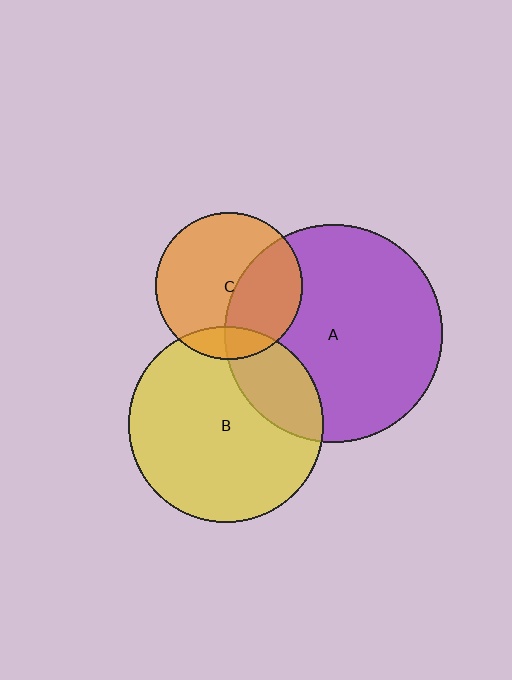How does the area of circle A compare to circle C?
Approximately 2.2 times.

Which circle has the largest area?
Circle A (purple).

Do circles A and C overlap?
Yes.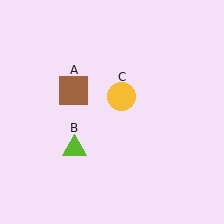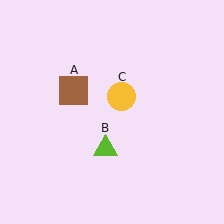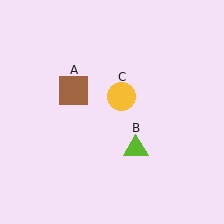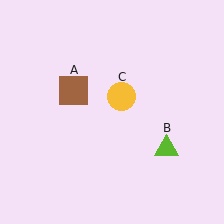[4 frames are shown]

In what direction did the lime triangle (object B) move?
The lime triangle (object B) moved right.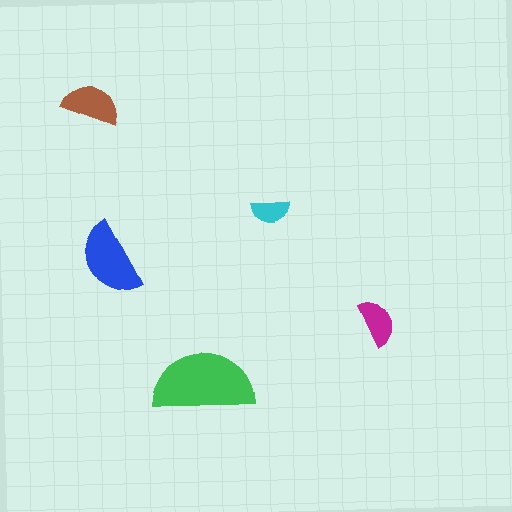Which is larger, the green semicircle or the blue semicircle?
The green one.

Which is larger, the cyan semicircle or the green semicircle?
The green one.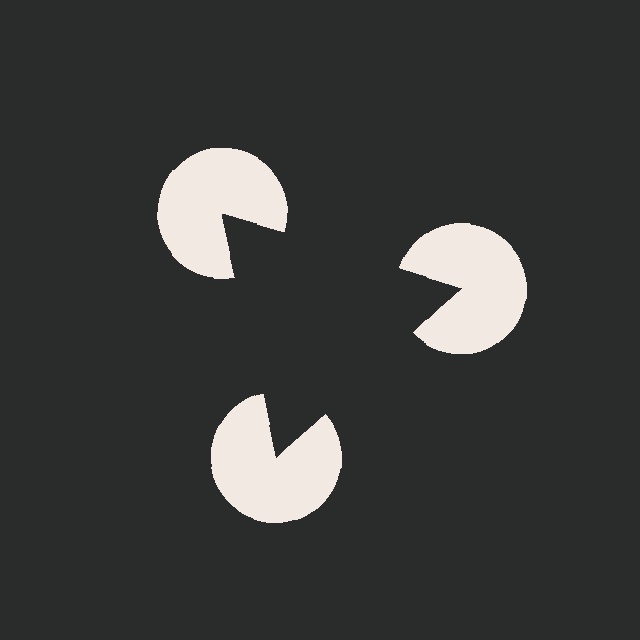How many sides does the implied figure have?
3 sides.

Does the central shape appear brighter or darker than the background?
It typically appears slightly darker than the background, even though no actual brightness change is drawn.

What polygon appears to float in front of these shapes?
An illusory triangle — its edges are inferred from the aligned wedge cuts in the pac-man discs, not physically drawn.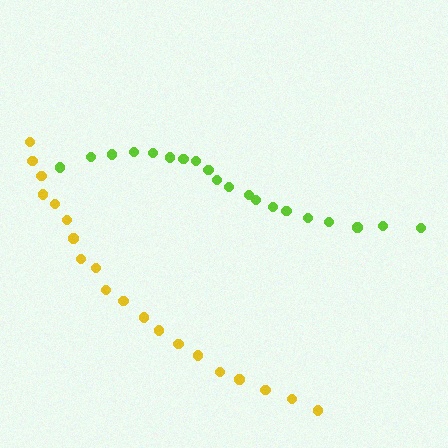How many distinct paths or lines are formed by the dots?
There are 2 distinct paths.